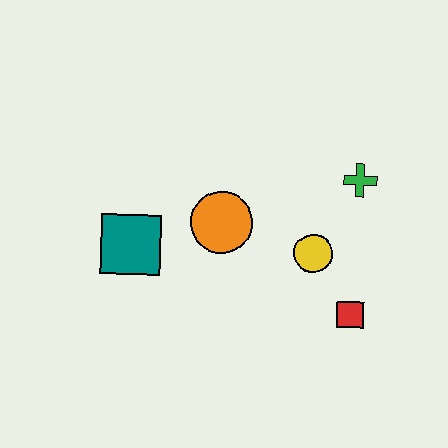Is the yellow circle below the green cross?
Yes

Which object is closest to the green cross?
The yellow circle is closest to the green cross.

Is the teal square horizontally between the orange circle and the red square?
No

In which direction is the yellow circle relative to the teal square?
The yellow circle is to the right of the teal square.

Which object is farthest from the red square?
The teal square is farthest from the red square.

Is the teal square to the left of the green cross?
Yes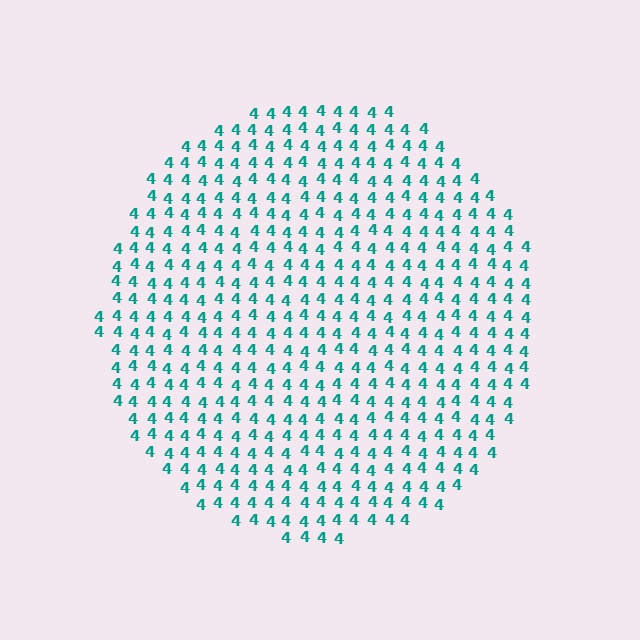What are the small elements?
The small elements are digit 4's.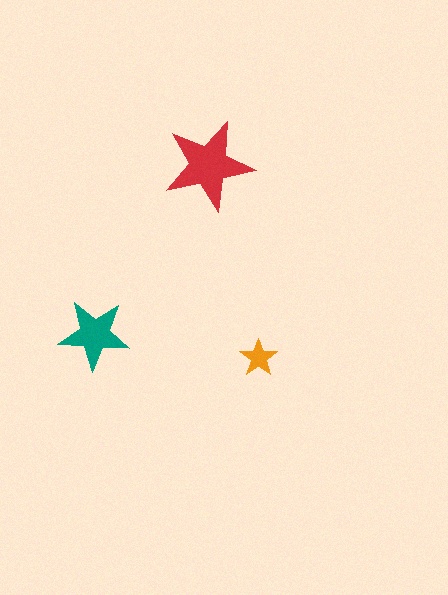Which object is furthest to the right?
The orange star is rightmost.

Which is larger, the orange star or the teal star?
The teal one.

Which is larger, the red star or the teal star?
The red one.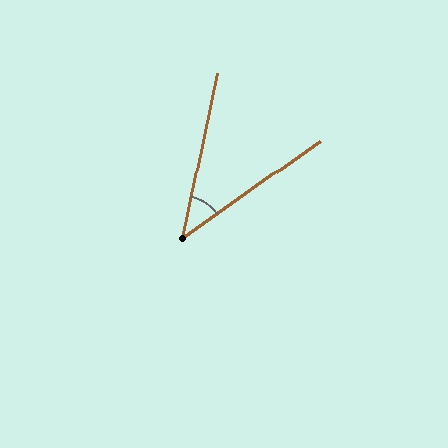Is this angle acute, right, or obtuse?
It is acute.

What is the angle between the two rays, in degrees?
Approximately 43 degrees.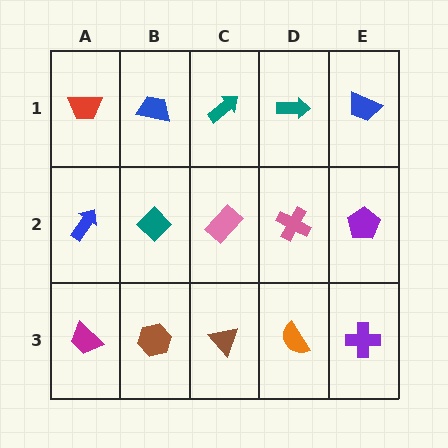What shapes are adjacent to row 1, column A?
A blue arrow (row 2, column A), a blue trapezoid (row 1, column B).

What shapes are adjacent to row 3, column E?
A purple pentagon (row 2, column E), an orange semicircle (row 3, column D).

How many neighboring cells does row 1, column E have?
2.